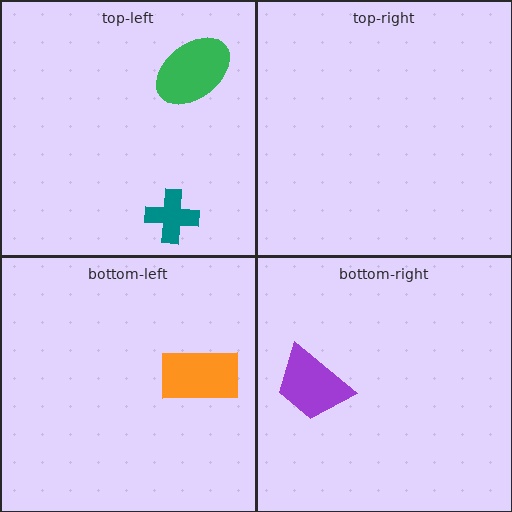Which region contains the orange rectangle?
The bottom-left region.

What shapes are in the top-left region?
The green ellipse, the teal cross.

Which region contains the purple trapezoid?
The bottom-right region.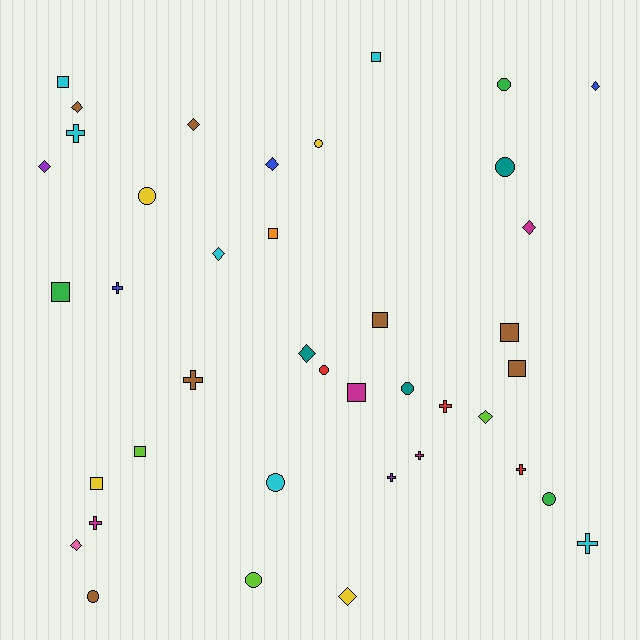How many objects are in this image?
There are 40 objects.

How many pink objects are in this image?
There is 1 pink object.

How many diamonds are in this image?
There are 11 diamonds.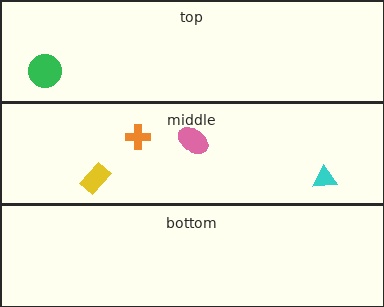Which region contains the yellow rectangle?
The middle region.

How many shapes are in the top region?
1.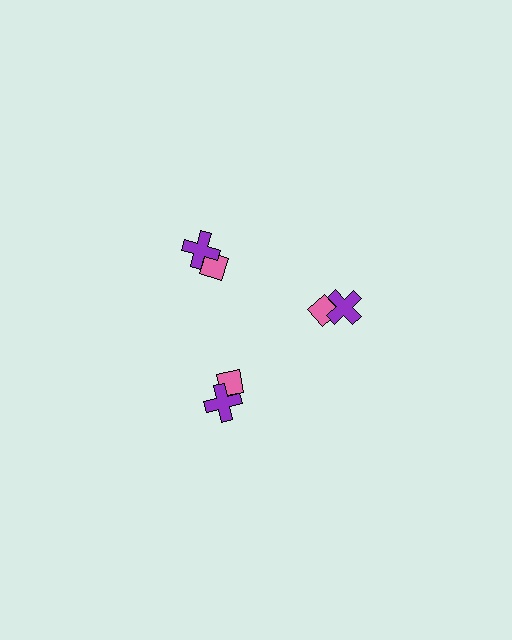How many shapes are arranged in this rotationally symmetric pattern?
There are 6 shapes, arranged in 3 groups of 2.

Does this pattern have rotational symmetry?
Yes, this pattern has 3-fold rotational symmetry. It looks the same after rotating 120 degrees around the center.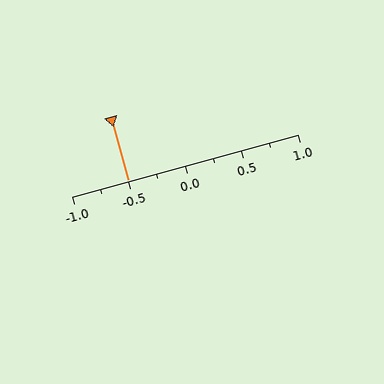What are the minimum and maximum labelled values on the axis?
The axis runs from -1.0 to 1.0.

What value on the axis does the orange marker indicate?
The marker indicates approximately -0.5.